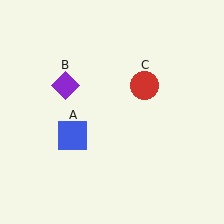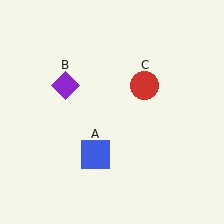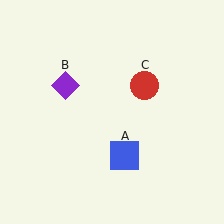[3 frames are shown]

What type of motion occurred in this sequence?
The blue square (object A) rotated counterclockwise around the center of the scene.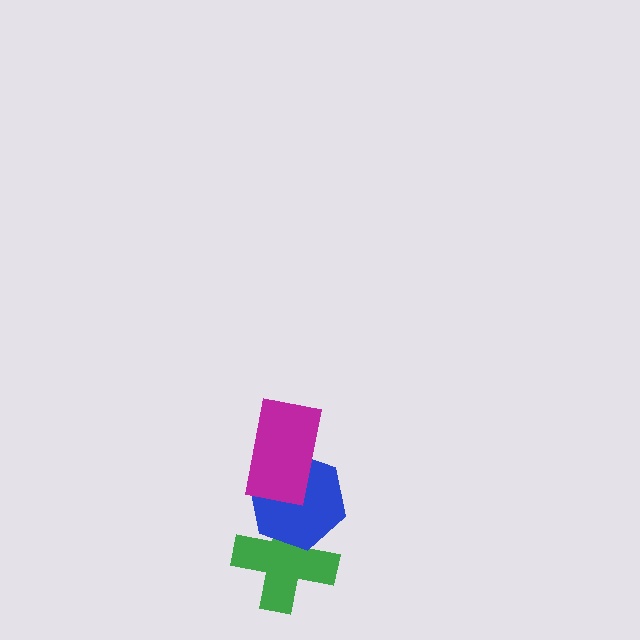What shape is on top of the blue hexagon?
The magenta rectangle is on top of the blue hexagon.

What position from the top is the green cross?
The green cross is 3rd from the top.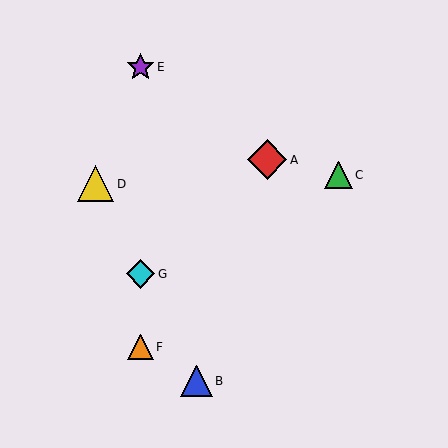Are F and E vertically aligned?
Yes, both are at x≈140.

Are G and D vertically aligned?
No, G is at x≈140 and D is at x≈96.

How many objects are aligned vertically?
3 objects (E, F, G) are aligned vertically.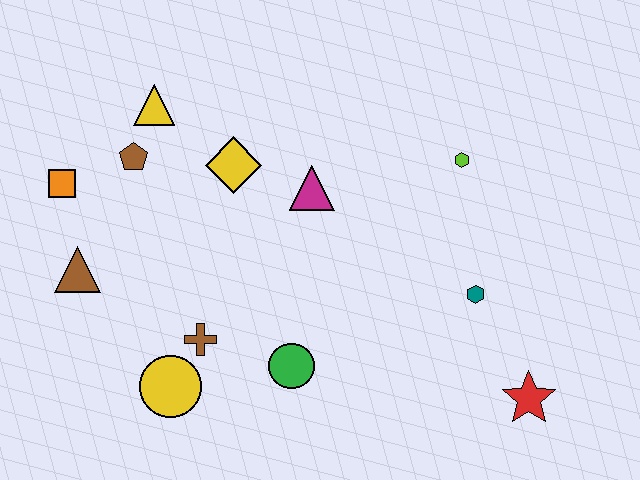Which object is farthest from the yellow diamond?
The red star is farthest from the yellow diamond.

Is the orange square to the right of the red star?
No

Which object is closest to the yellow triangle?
The brown pentagon is closest to the yellow triangle.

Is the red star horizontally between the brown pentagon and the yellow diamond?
No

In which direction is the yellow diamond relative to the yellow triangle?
The yellow diamond is to the right of the yellow triangle.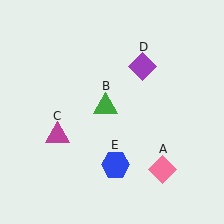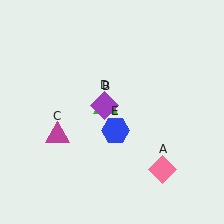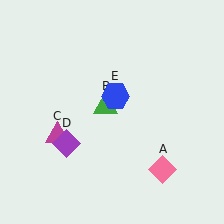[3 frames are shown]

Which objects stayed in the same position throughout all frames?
Pink diamond (object A) and green triangle (object B) and magenta triangle (object C) remained stationary.